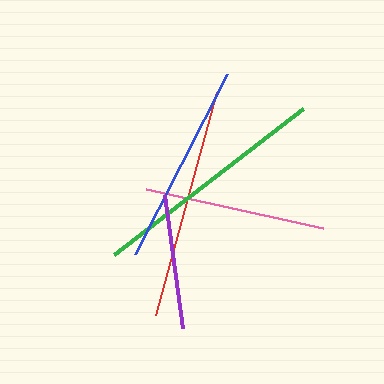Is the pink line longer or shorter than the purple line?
The pink line is longer than the purple line.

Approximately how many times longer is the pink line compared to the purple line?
The pink line is approximately 1.3 times the length of the purple line.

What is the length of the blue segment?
The blue segment is approximately 202 pixels long.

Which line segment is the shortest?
The purple line is the shortest at approximately 134 pixels.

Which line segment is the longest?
The green line is the longest at approximately 239 pixels.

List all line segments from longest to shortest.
From longest to shortest: green, red, blue, pink, purple.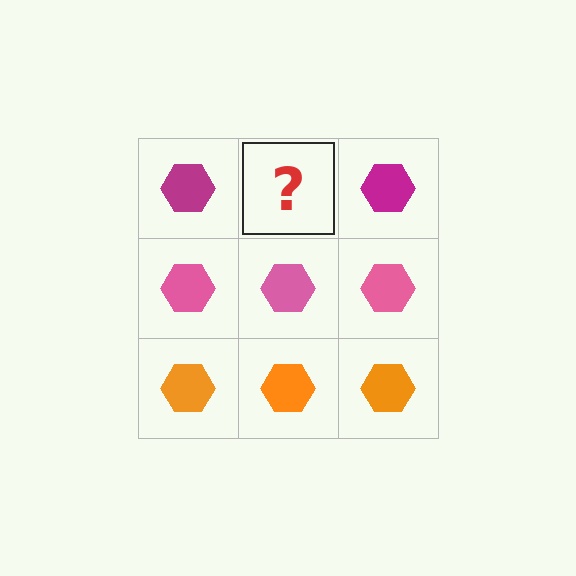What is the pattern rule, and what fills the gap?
The rule is that each row has a consistent color. The gap should be filled with a magenta hexagon.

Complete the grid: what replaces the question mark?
The question mark should be replaced with a magenta hexagon.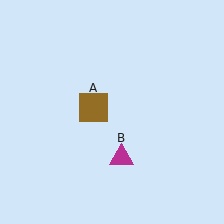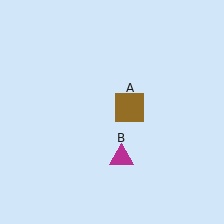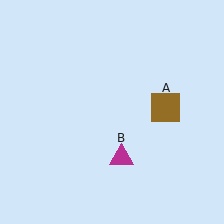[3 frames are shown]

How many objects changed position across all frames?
1 object changed position: brown square (object A).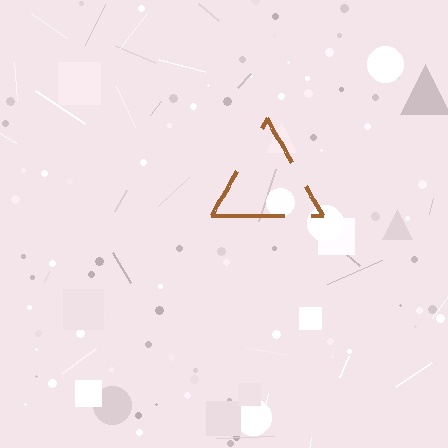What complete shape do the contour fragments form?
The contour fragments form a triangle.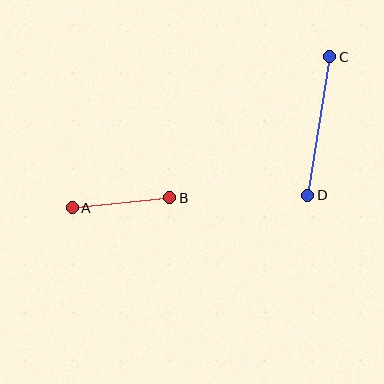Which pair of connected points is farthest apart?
Points C and D are farthest apart.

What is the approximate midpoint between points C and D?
The midpoint is at approximately (319, 126) pixels.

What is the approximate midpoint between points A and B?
The midpoint is at approximately (121, 203) pixels.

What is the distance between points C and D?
The distance is approximately 140 pixels.